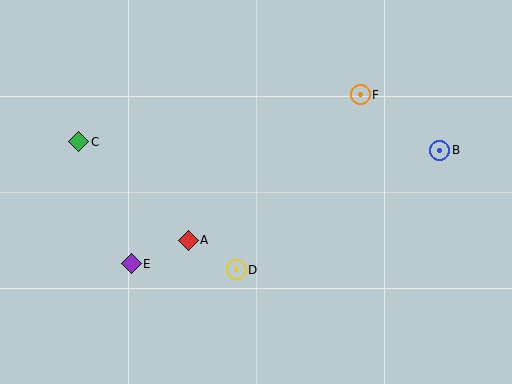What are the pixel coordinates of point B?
Point B is at (440, 150).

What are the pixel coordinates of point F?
Point F is at (360, 95).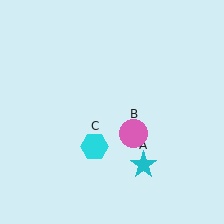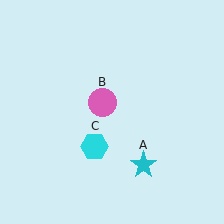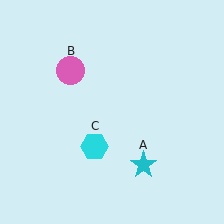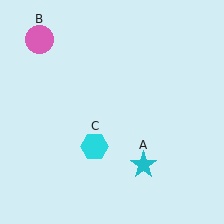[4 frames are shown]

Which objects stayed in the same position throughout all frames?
Cyan star (object A) and cyan hexagon (object C) remained stationary.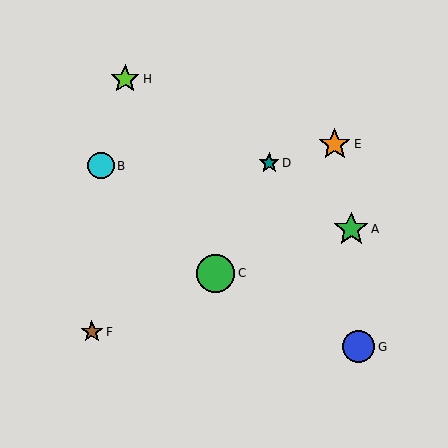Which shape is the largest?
The green circle (labeled C) is the largest.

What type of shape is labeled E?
Shape E is an orange star.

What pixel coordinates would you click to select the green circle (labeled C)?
Click at (215, 274) to select the green circle C.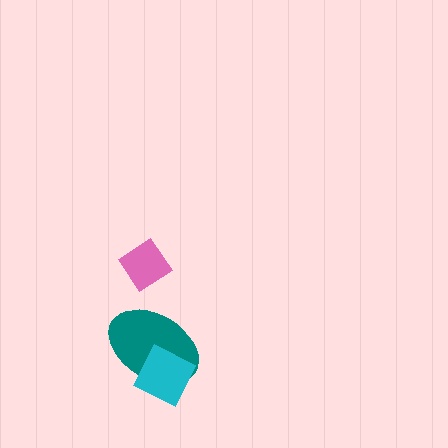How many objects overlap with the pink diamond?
0 objects overlap with the pink diamond.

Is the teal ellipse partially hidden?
Yes, it is partially covered by another shape.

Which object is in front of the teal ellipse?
The cyan diamond is in front of the teal ellipse.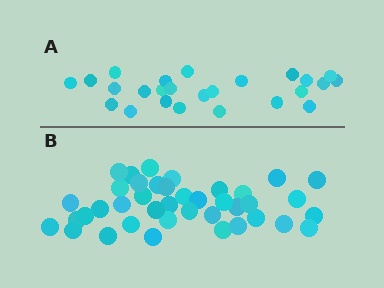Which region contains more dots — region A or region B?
Region B (the bottom region) has more dots.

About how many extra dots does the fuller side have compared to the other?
Region B has approximately 15 more dots than region A.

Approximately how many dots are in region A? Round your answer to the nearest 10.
About 20 dots. (The exact count is 25, which rounds to 20.)